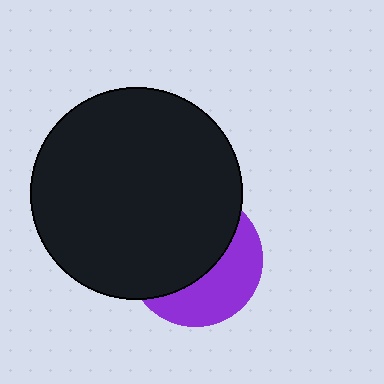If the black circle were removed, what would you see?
You would see the complete purple circle.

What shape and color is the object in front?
The object in front is a black circle.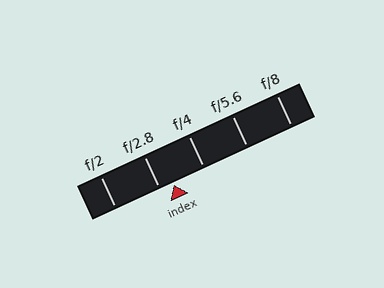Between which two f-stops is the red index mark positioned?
The index mark is between f/2.8 and f/4.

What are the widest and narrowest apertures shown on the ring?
The widest aperture shown is f/2 and the narrowest is f/8.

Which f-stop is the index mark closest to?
The index mark is closest to f/2.8.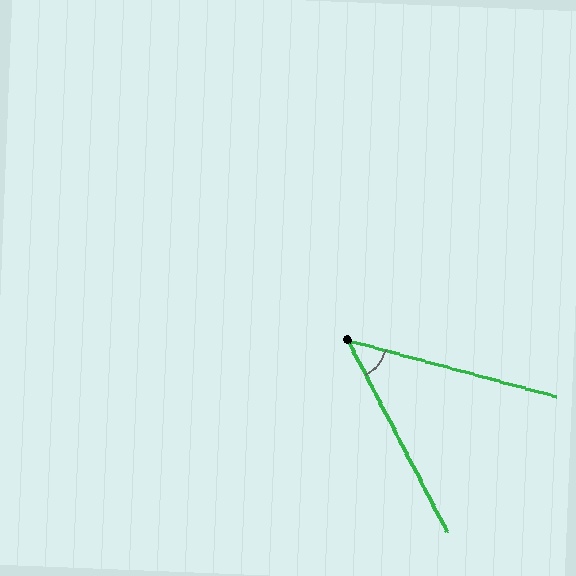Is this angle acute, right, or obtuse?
It is acute.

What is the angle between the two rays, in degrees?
Approximately 48 degrees.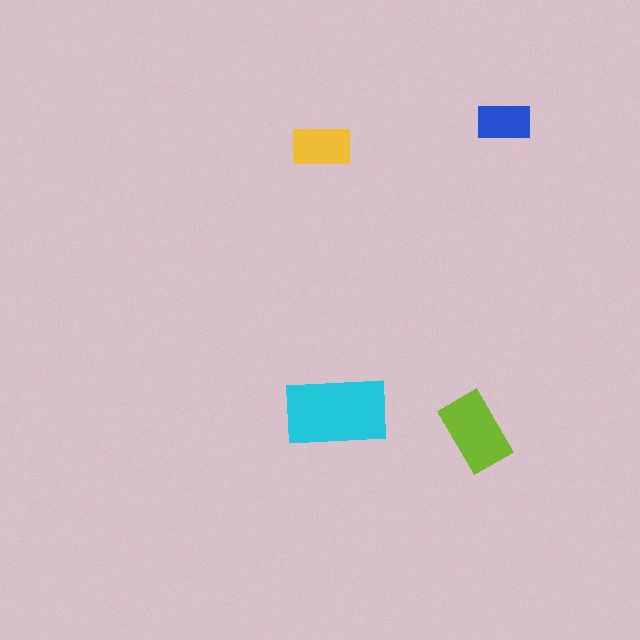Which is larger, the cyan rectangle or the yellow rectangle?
The cyan one.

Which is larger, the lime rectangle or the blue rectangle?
The lime one.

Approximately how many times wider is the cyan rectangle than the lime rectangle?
About 1.5 times wider.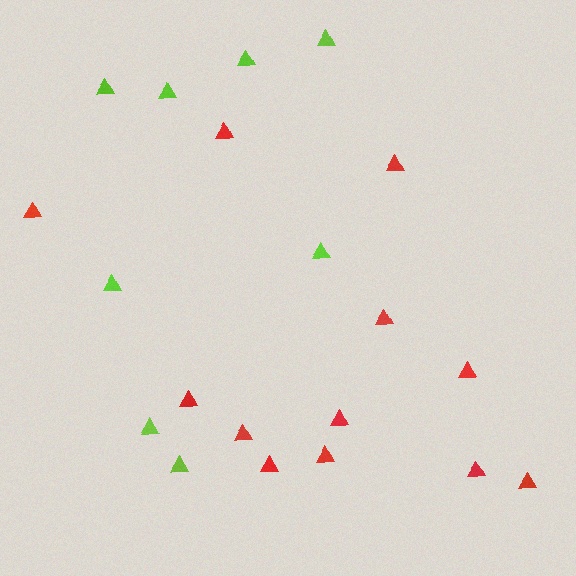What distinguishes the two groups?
There are 2 groups: one group of red triangles (12) and one group of lime triangles (8).